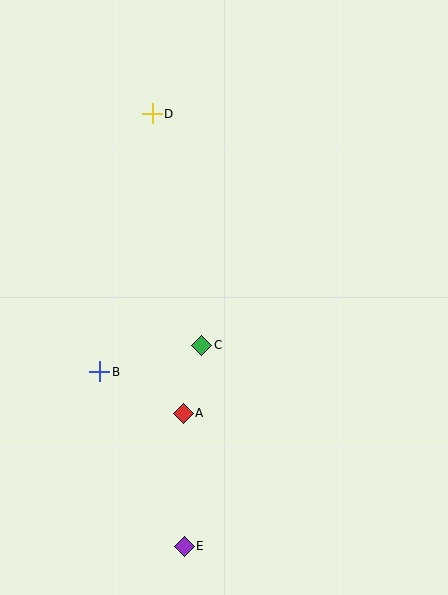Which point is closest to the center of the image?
Point C at (202, 345) is closest to the center.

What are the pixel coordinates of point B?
Point B is at (100, 372).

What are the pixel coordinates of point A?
Point A is at (183, 413).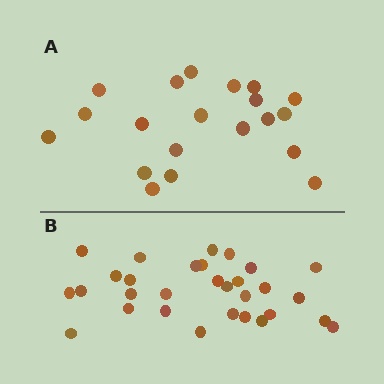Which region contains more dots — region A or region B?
Region B (the bottom region) has more dots.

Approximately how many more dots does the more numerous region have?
Region B has roughly 10 or so more dots than region A.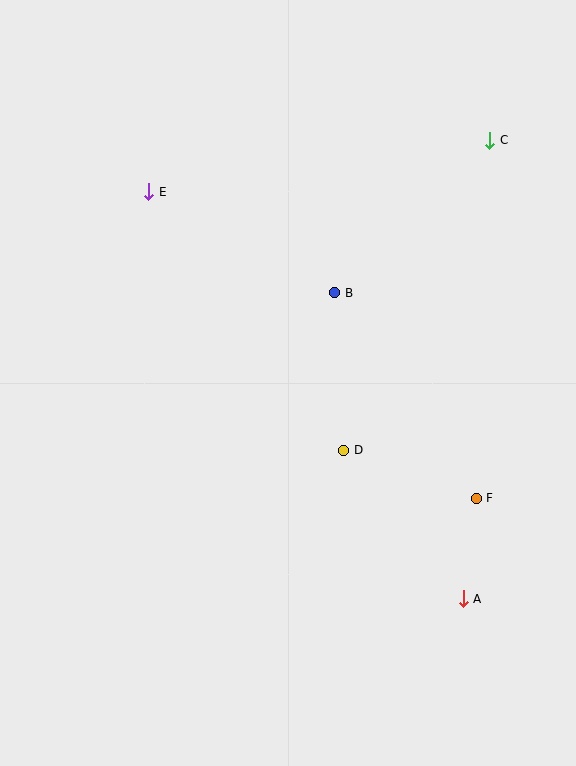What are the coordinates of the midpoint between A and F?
The midpoint between A and F is at (470, 549).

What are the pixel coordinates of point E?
Point E is at (149, 192).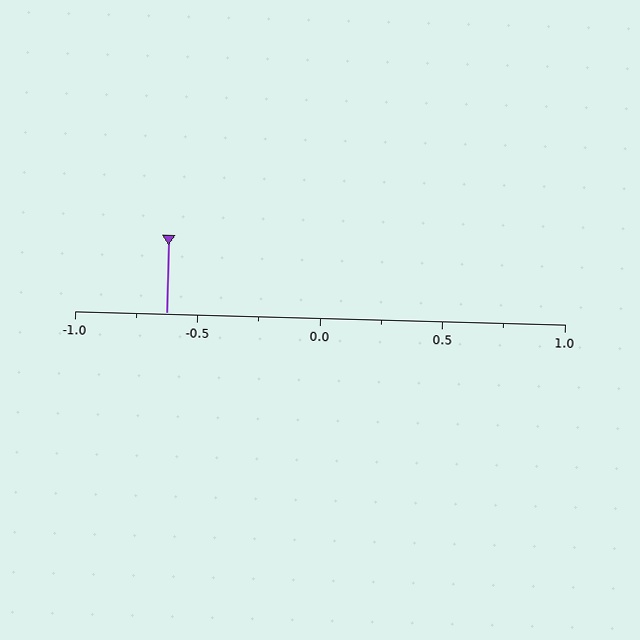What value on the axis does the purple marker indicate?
The marker indicates approximately -0.62.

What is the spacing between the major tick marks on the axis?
The major ticks are spaced 0.5 apart.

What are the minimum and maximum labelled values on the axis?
The axis runs from -1.0 to 1.0.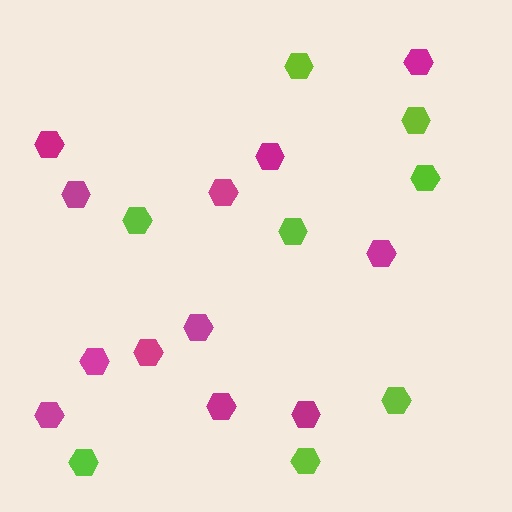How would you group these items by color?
There are 2 groups: one group of magenta hexagons (12) and one group of lime hexagons (8).